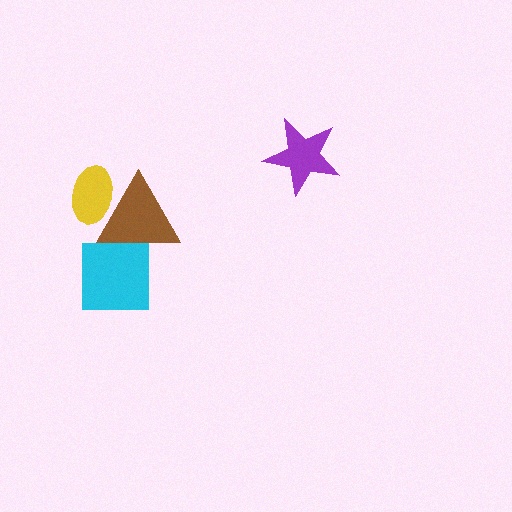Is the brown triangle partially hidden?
Yes, it is partially covered by another shape.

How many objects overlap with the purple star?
0 objects overlap with the purple star.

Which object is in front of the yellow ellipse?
The brown triangle is in front of the yellow ellipse.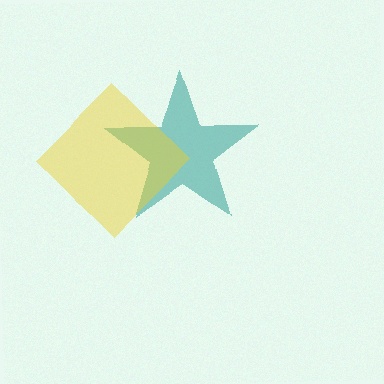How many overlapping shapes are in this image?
There are 2 overlapping shapes in the image.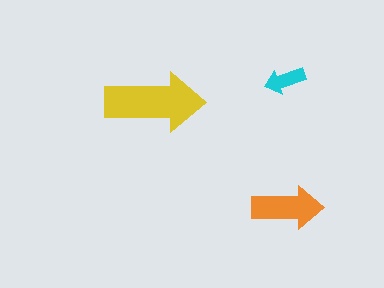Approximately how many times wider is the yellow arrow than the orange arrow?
About 1.5 times wider.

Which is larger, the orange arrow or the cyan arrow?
The orange one.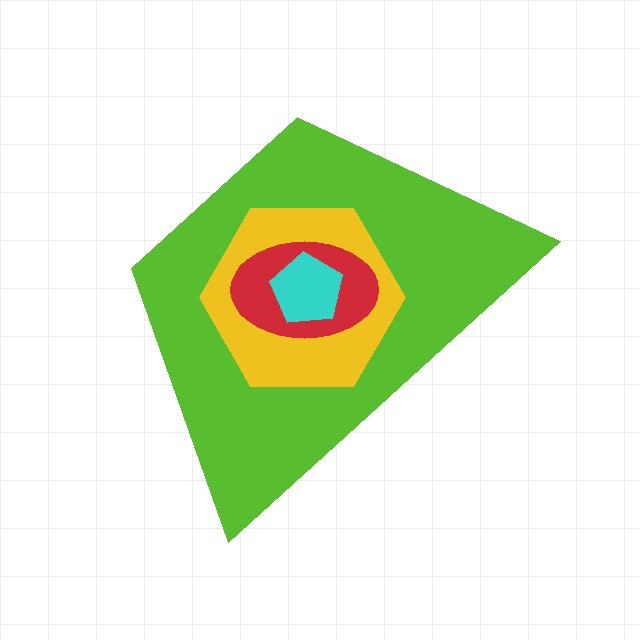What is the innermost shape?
The cyan pentagon.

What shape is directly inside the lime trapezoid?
The yellow hexagon.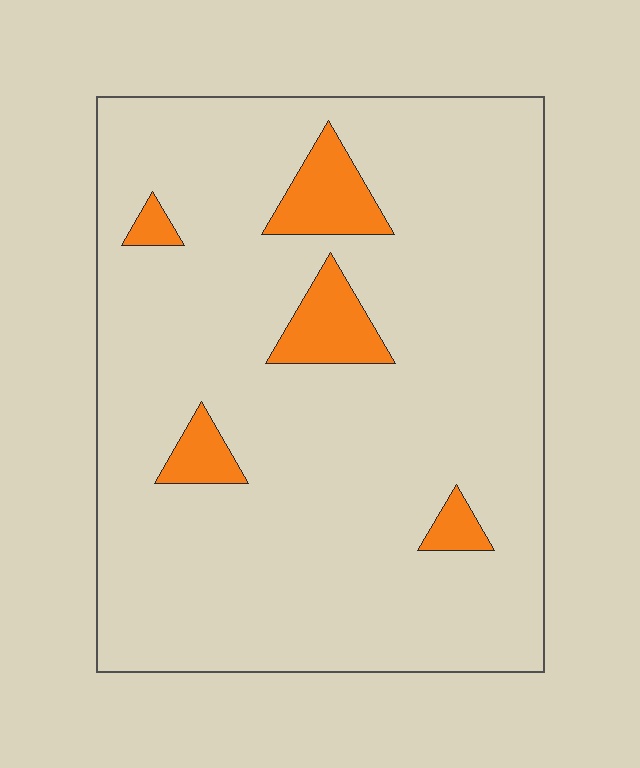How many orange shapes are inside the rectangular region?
5.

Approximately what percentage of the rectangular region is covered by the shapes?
Approximately 10%.